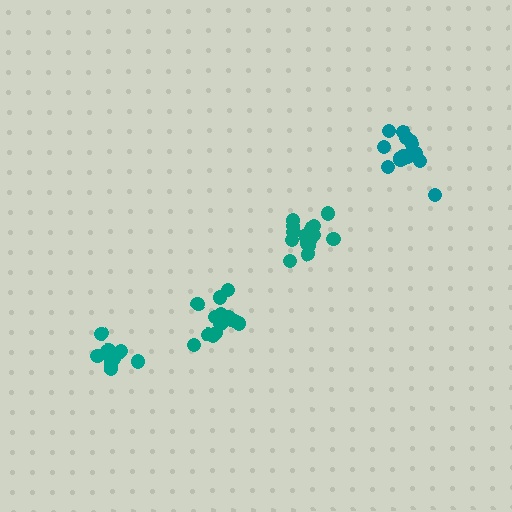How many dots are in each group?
Group 1: 18 dots, Group 2: 15 dots, Group 3: 15 dots, Group 4: 15 dots (63 total).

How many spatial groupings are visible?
There are 4 spatial groupings.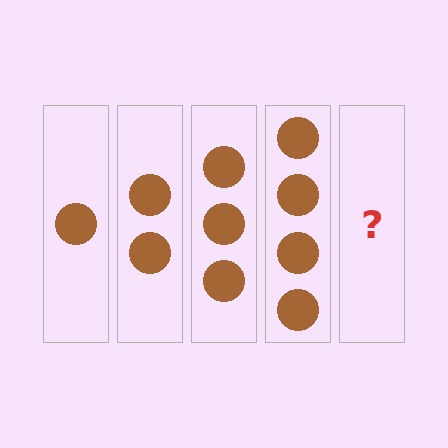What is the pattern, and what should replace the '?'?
The pattern is that each step adds one more circle. The '?' should be 5 circles.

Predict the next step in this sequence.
The next step is 5 circles.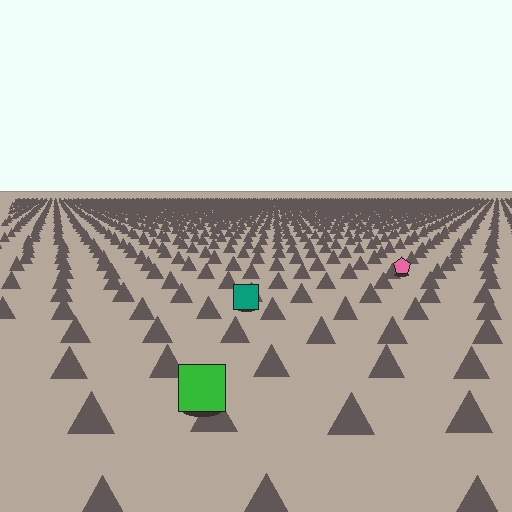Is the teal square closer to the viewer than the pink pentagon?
Yes. The teal square is closer — you can tell from the texture gradient: the ground texture is coarser near it.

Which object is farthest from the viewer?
The pink pentagon is farthest from the viewer. It appears smaller and the ground texture around it is denser.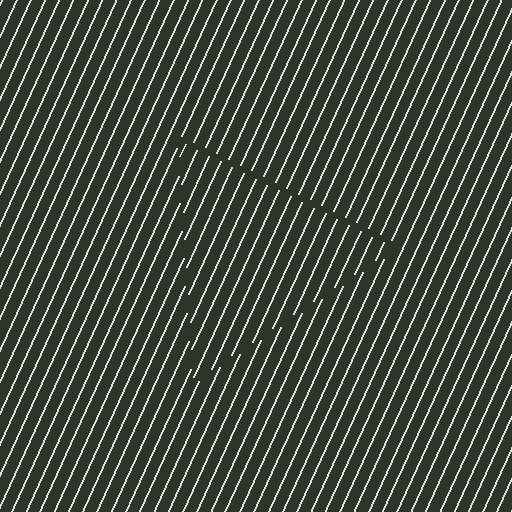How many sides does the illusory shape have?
3 sides — the line-ends trace a triangle.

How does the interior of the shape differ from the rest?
The interior of the shape contains the same grating, shifted by half a period — the contour is defined by the phase discontinuity where line-ends from the inner and outer gratings abut.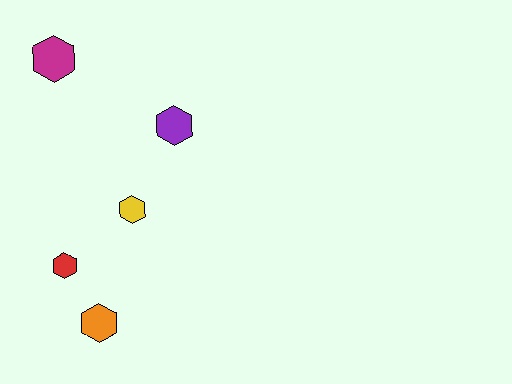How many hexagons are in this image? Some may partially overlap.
There are 5 hexagons.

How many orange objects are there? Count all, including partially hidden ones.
There is 1 orange object.